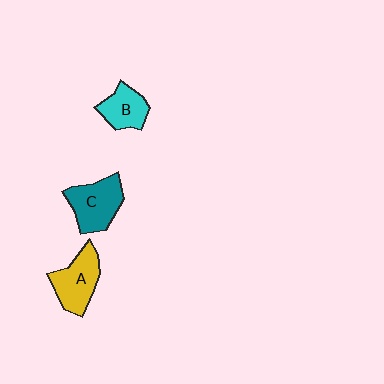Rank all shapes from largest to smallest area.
From largest to smallest: C (teal), A (yellow), B (cyan).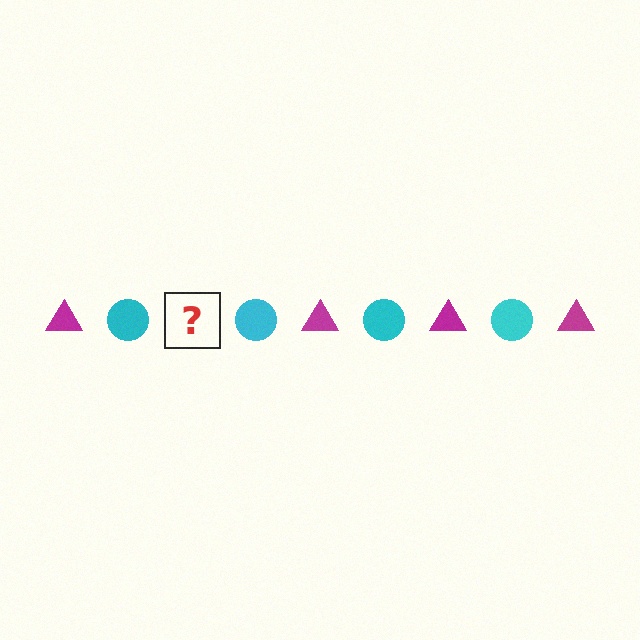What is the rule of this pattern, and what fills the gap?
The rule is that the pattern alternates between magenta triangle and cyan circle. The gap should be filled with a magenta triangle.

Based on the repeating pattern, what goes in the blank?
The blank should be a magenta triangle.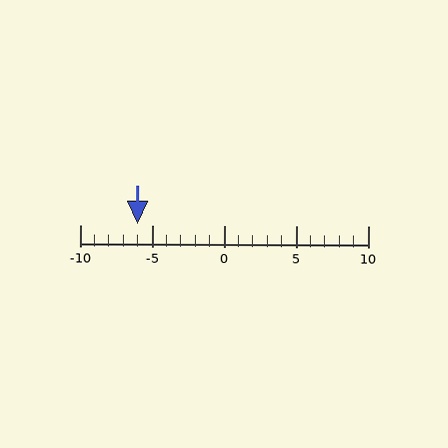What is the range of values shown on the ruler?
The ruler shows values from -10 to 10.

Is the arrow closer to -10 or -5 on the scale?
The arrow is closer to -5.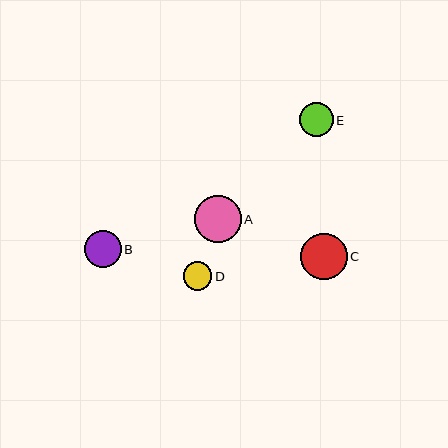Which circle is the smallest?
Circle D is the smallest with a size of approximately 28 pixels.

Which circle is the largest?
Circle A is the largest with a size of approximately 47 pixels.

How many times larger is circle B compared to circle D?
Circle B is approximately 1.3 times the size of circle D.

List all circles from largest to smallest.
From largest to smallest: A, C, B, E, D.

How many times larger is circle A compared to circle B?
Circle A is approximately 1.3 times the size of circle B.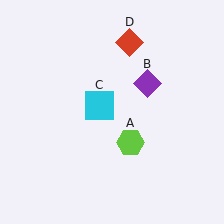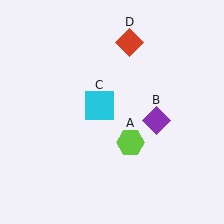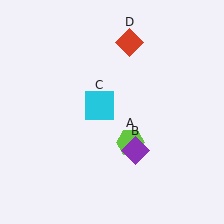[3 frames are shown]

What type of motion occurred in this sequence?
The purple diamond (object B) rotated clockwise around the center of the scene.